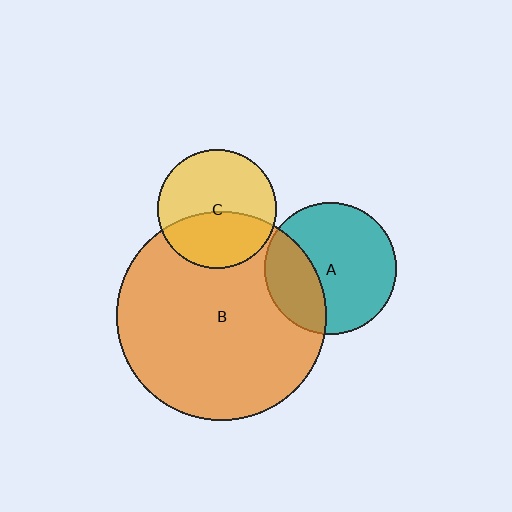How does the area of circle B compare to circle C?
Approximately 3.1 times.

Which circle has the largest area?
Circle B (orange).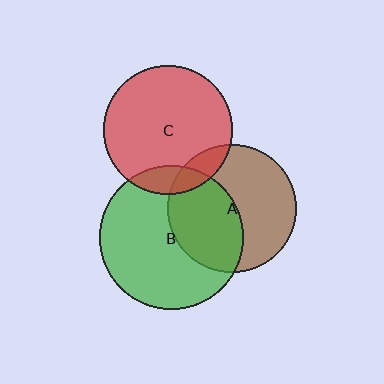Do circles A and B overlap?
Yes.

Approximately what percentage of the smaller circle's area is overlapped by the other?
Approximately 45%.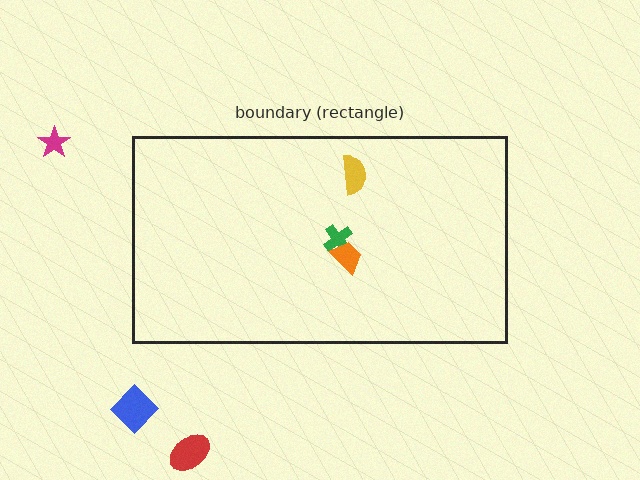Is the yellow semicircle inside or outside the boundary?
Inside.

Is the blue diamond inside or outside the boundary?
Outside.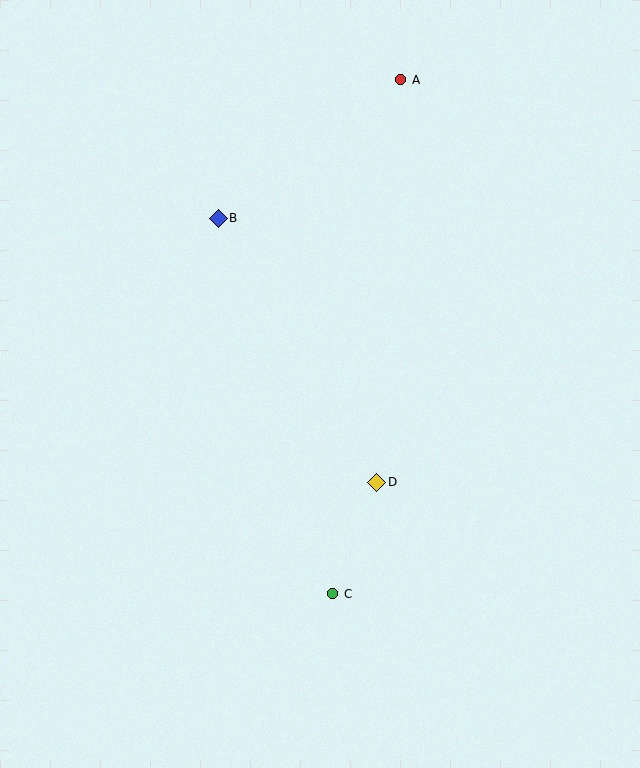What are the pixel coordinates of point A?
Point A is at (401, 80).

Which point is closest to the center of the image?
Point D at (377, 482) is closest to the center.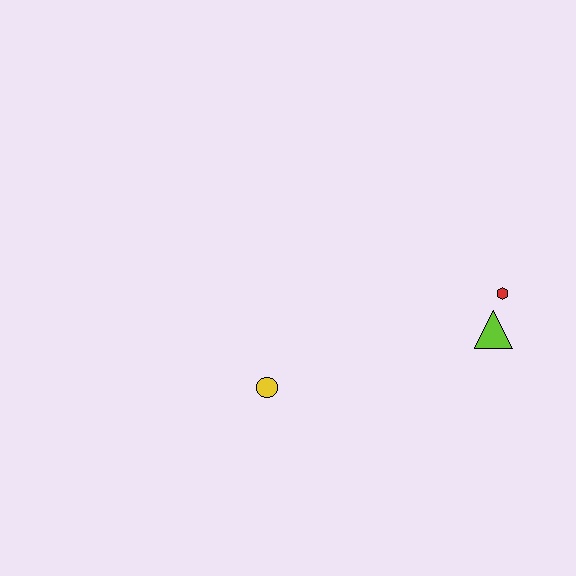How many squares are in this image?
There are no squares.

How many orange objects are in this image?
There are no orange objects.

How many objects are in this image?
There are 3 objects.